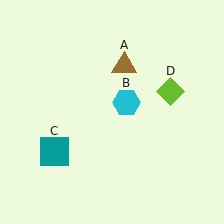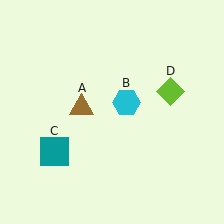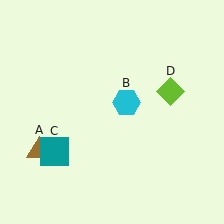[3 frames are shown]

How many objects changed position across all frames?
1 object changed position: brown triangle (object A).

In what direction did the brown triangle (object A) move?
The brown triangle (object A) moved down and to the left.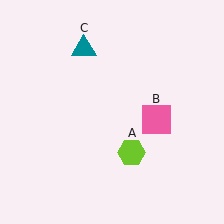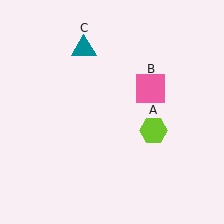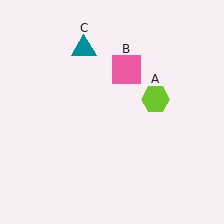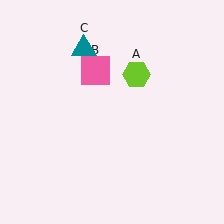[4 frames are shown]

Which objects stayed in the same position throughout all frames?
Teal triangle (object C) remained stationary.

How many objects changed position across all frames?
2 objects changed position: lime hexagon (object A), pink square (object B).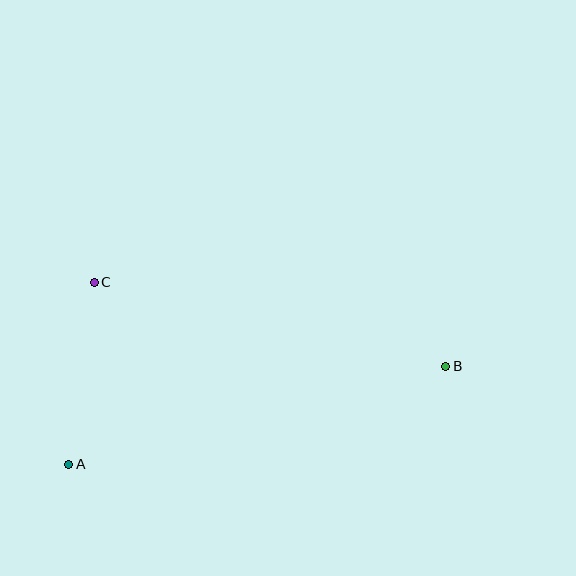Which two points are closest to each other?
Points A and C are closest to each other.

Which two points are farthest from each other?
Points A and B are farthest from each other.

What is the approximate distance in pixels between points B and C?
The distance between B and C is approximately 361 pixels.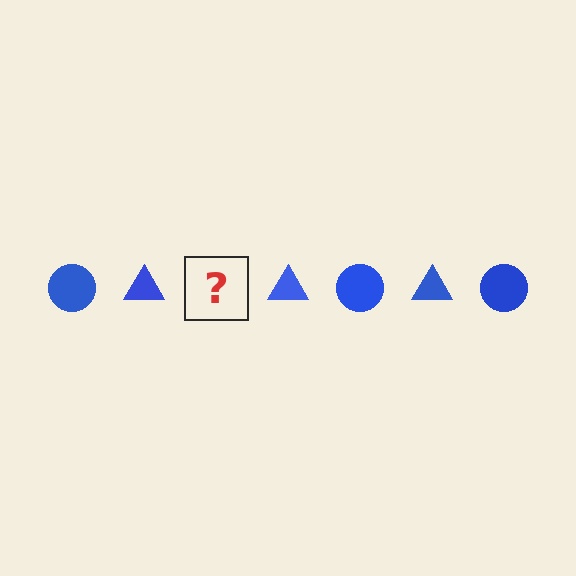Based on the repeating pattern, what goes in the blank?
The blank should be a blue circle.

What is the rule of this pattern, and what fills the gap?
The rule is that the pattern cycles through circle, triangle shapes in blue. The gap should be filled with a blue circle.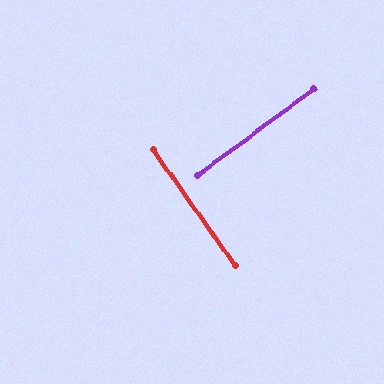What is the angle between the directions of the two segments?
Approximately 89 degrees.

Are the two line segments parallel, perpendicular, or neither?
Perpendicular — they meet at approximately 89°.